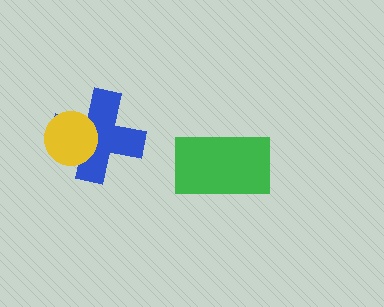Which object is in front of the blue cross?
The yellow circle is in front of the blue cross.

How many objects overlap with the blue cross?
1 object overlaps with the blue cross.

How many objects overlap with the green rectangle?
0 objects overlap with the green rectangle.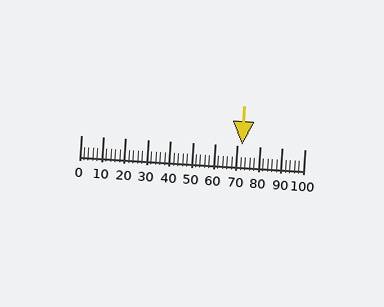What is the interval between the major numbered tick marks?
The major tick marks are spaced 10 units apart.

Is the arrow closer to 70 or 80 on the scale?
The arrow is closer to 70.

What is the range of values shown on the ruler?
The ruler shows values from 0 to 100.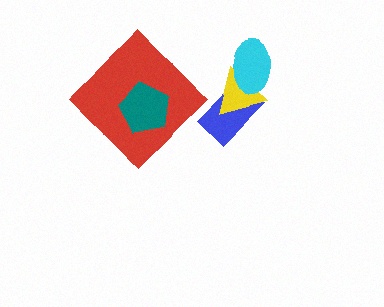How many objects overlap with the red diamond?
1 object overlaps with the red diamond.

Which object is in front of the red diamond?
The teal pentagon is in front of the red diamond.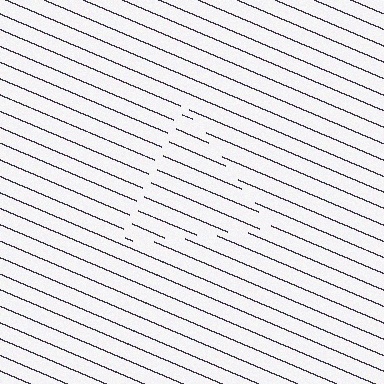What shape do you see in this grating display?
An illusory triangle. The interior of the shape contains the same grating, shifted by half a period — the contour is defined by the phase discontinuity where line-ends from the inner and outer gratings abut.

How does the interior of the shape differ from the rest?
The interior of the shape contains the same grating, shifted by half a period — the contour is defined by the phase discontinuity where line-ends from the inner and outer gratings abut.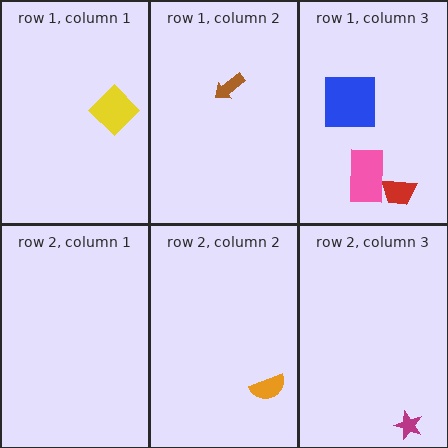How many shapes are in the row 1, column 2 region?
1.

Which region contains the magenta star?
The row 2, column 3 region.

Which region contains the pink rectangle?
The row 1, column 3 region.